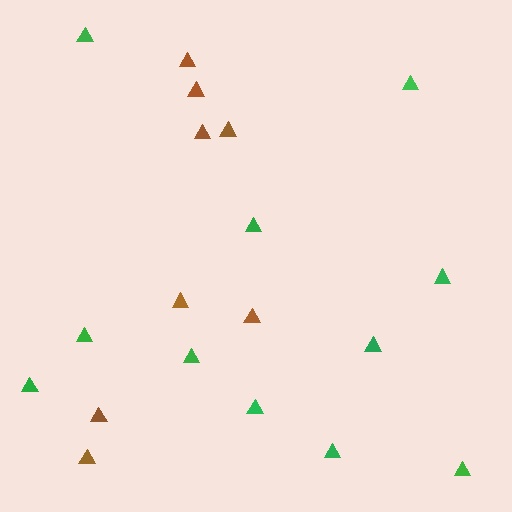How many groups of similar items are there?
There are 2 groups: one group of green triangles (11) and one group of brown triangles (8).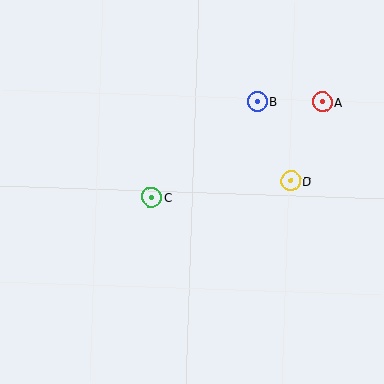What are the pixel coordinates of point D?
Point D is at (291, 181).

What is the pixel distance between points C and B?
The distance between C and B is 143 pixels.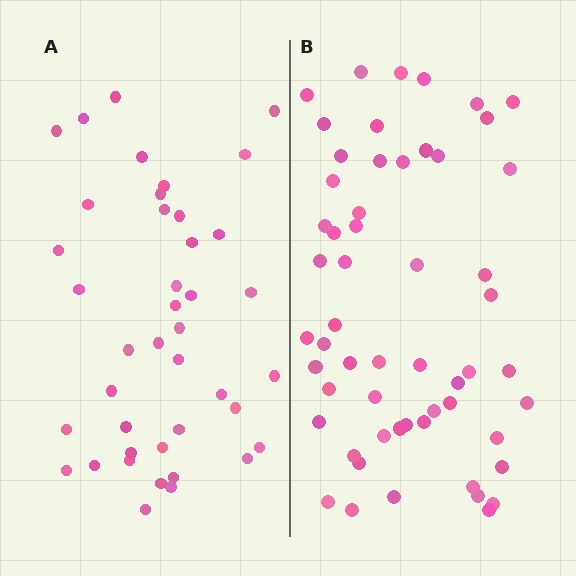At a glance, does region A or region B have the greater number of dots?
Region B (the right region) has more dots.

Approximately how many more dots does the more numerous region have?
Region B has approximately 15 more dots than region A.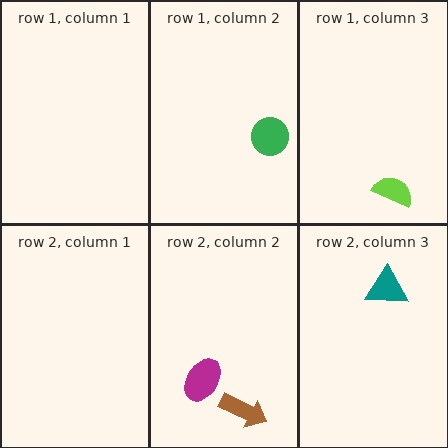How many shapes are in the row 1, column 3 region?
1.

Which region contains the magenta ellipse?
The row 2, column 2 region.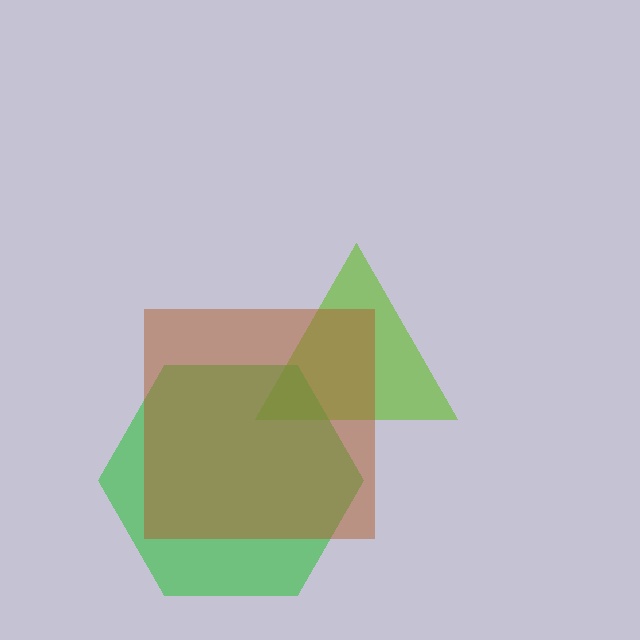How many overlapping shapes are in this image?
There are 3 overlapping shapes in the image.